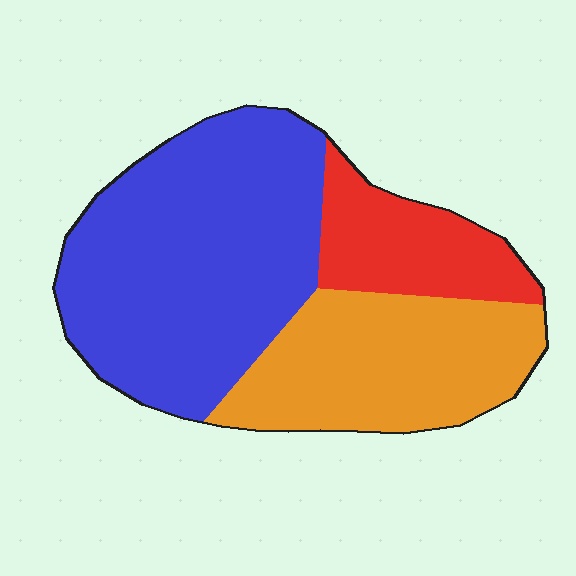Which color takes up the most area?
Blue, at roughly 50%.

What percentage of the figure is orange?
Orange takes up about one third (1/3) of the figure.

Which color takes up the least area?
Red, at roughly 15%.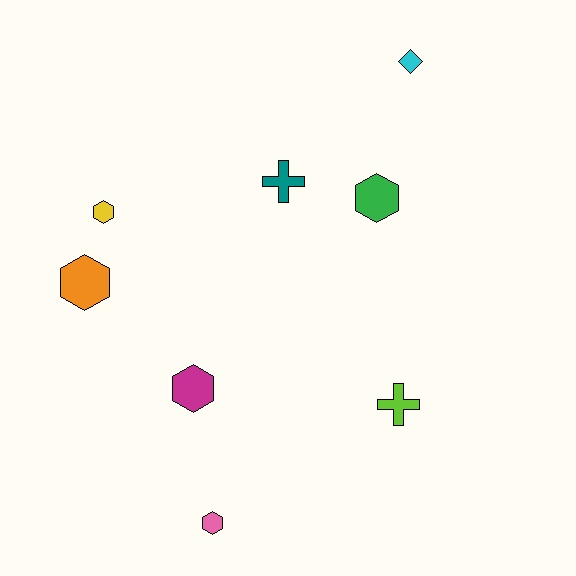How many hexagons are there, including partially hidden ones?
There are 5 hexagons.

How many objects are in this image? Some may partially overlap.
There are 8 objects.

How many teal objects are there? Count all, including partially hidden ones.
There is 1 teal object.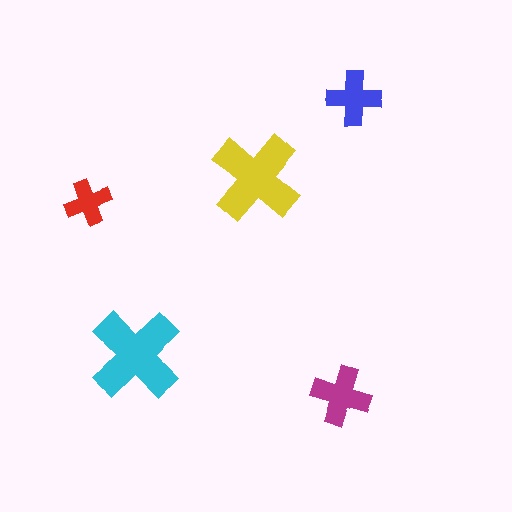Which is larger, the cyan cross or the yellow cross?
The cyan one.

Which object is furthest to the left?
The red cross is leftmost.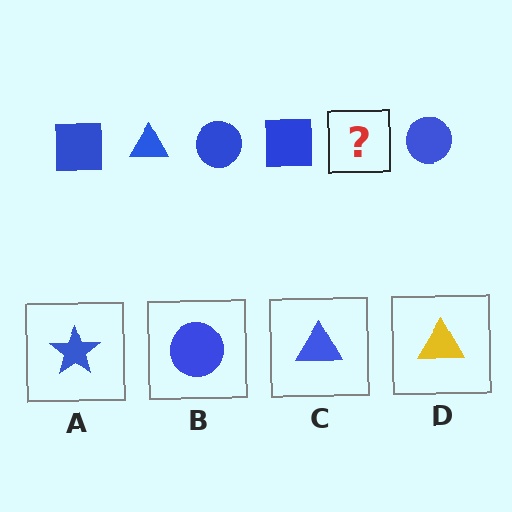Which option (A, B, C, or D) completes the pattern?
C.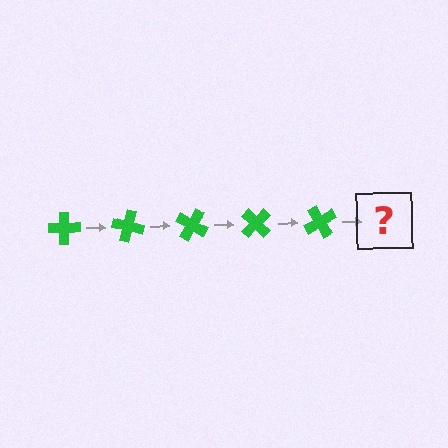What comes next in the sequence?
The next element should be a green cross rotated 75 degrees.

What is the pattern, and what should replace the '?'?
The pattern is that the cross rotates 15 degrees each step. The '?' should be a green cross rotated 75 degrees.